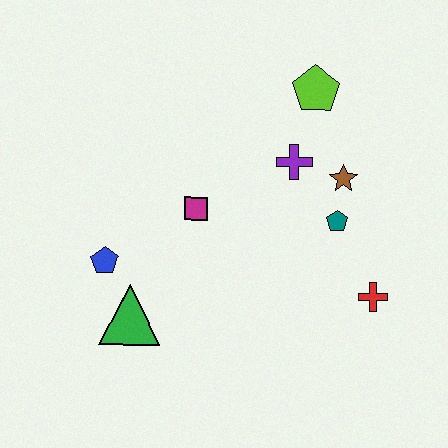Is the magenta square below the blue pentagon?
No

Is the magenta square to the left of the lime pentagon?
Yes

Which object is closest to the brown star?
The teal pentagon is closest to the brown star.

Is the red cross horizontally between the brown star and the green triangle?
No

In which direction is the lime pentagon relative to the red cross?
The lime pentagon is above the red cross.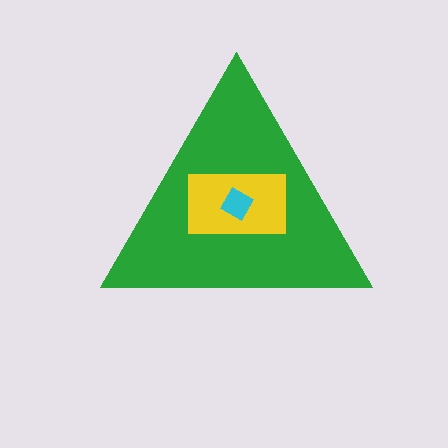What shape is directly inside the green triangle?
The yellow rectangle.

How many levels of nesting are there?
3.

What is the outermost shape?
The green triangle.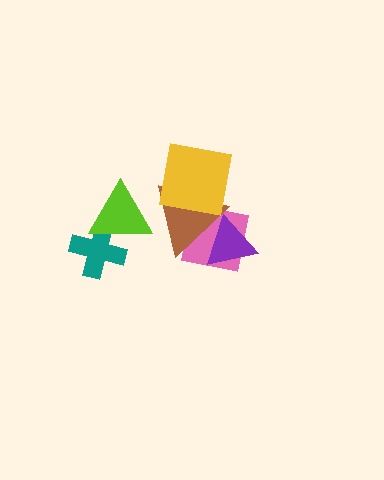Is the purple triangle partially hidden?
Yes, it is partially covered by another shape.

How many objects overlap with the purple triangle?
2 objects overlap with the purple triangle.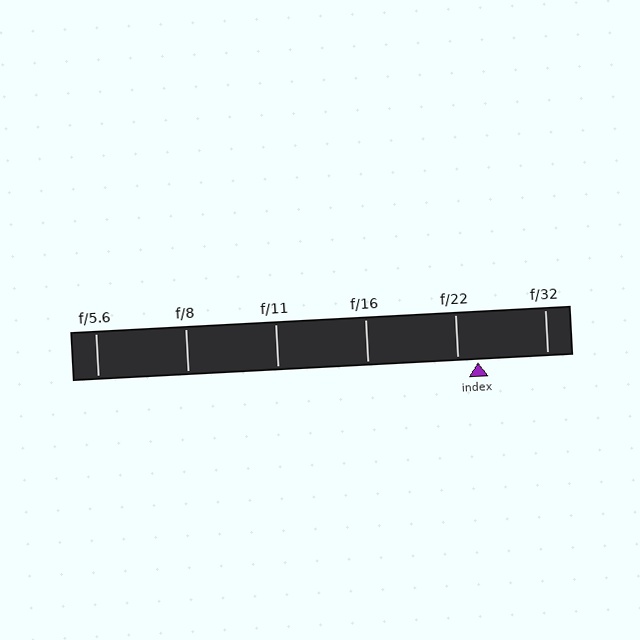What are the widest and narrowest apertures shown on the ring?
The widest aperture shown is f/5.6 and the narrowest is f/32.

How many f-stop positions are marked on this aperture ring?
There are 6 f-stop positions marked.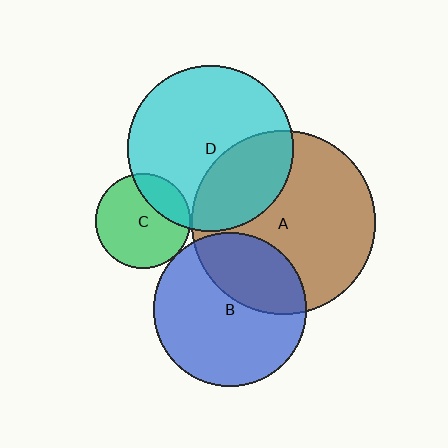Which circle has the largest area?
Circle A (brown).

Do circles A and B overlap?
Yes.